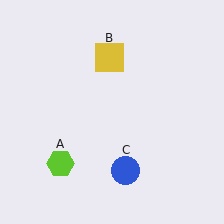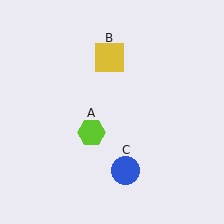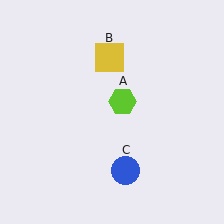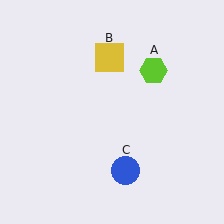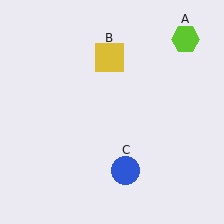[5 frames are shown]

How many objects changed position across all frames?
1 object changed position: lime hexagon (object A).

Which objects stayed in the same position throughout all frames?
Yellow square (object B) and blue circle (object C) remained stationary.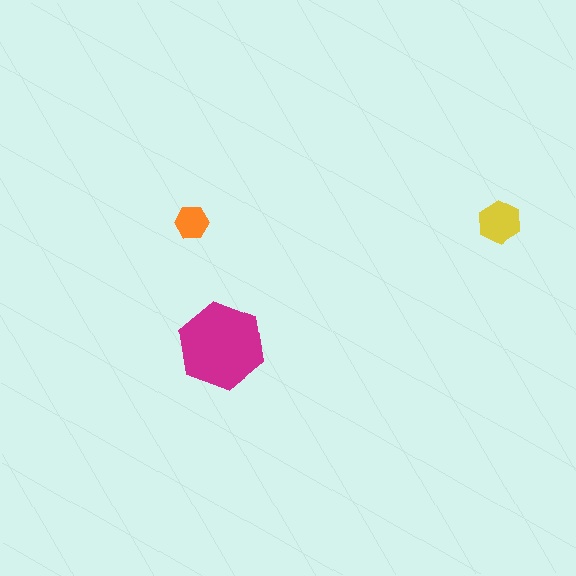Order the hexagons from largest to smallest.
the magenta one, the yellow one, the orange one.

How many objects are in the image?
There are 3 objects in the image.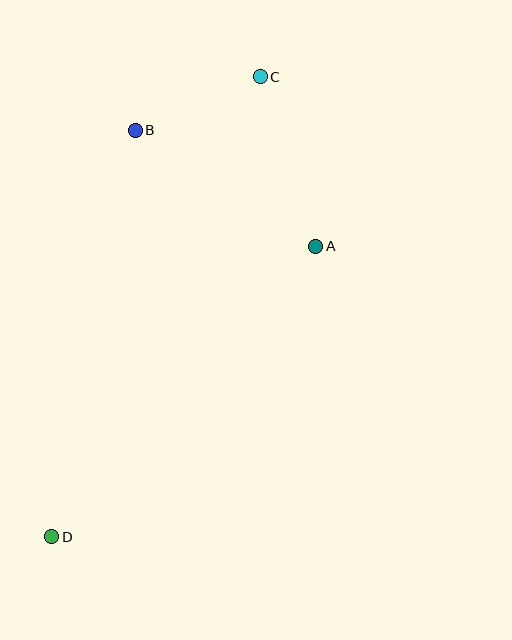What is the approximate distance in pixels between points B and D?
The distance between B and D is approximately 415 pixels.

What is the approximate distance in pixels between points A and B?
The distance between A and B is approximately 215 pixels.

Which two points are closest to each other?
Points B and C are closest to each other.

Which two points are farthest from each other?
Points C and D are farthest from each other.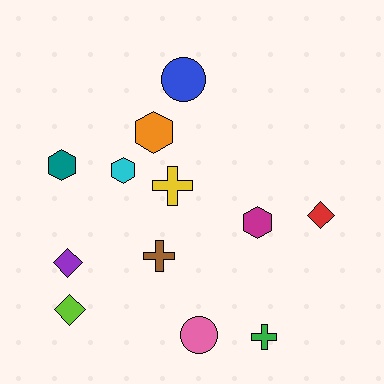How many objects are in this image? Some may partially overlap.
There are 12 objects.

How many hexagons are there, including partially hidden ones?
There are 4 hexagons.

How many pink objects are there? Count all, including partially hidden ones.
There is 1 pink object.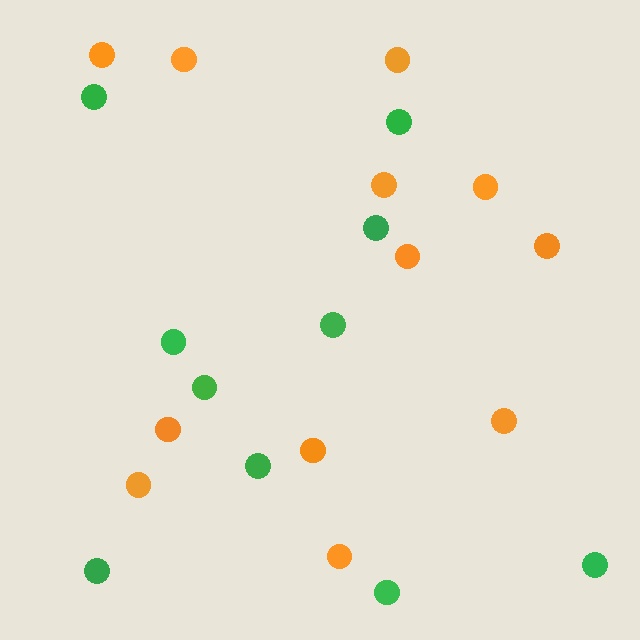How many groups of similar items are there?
There are 2 groups: one group of green circles (10) and one group of orange circles (12).